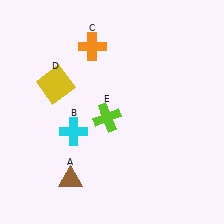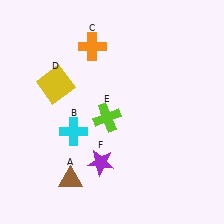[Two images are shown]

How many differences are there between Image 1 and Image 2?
There is 1 difference between the two images.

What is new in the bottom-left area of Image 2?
A purple star (F) was added in the bottom-left area of Image 2.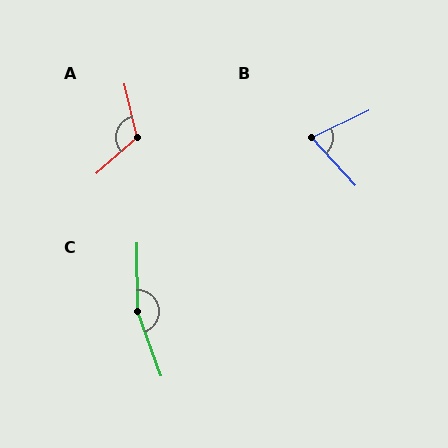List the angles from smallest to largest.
B (73°), A (118°), C (161°).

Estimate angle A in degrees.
Approximately 118 degrees.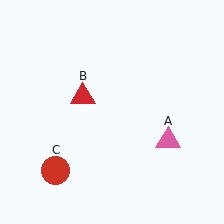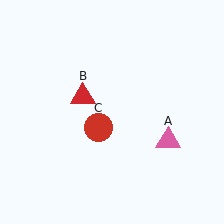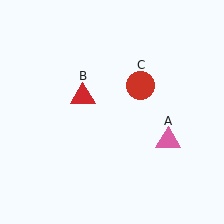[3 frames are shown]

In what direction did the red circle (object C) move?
The red circle (object C) moved up and to the right.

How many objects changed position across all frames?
1 object changed position: red circle (object C).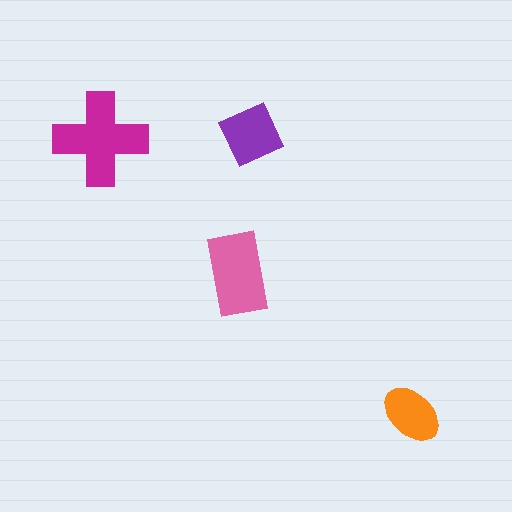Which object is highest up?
The purple diamond is topmost.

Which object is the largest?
The magenta cross.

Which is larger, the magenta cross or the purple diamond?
The magenta cross.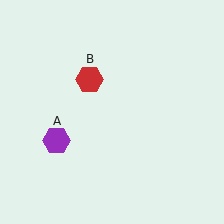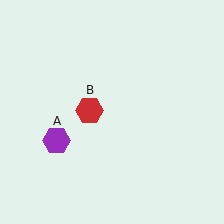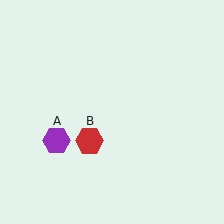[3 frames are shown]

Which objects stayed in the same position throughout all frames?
Purple hexagon (object A) remained stationary.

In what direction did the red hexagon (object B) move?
The red hexagon (object B) moved down.